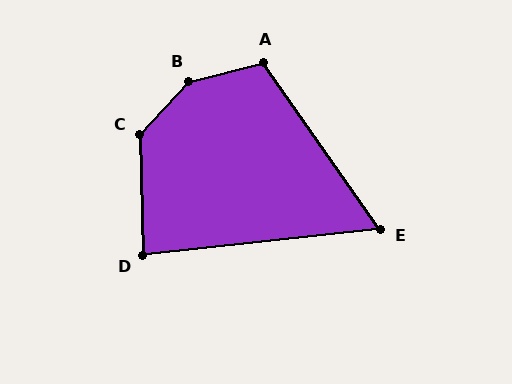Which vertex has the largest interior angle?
B, at approximately 146 degrees.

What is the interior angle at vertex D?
Approximately 85 degrees (approximately right).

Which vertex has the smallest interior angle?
E, at approximately 61 degrees.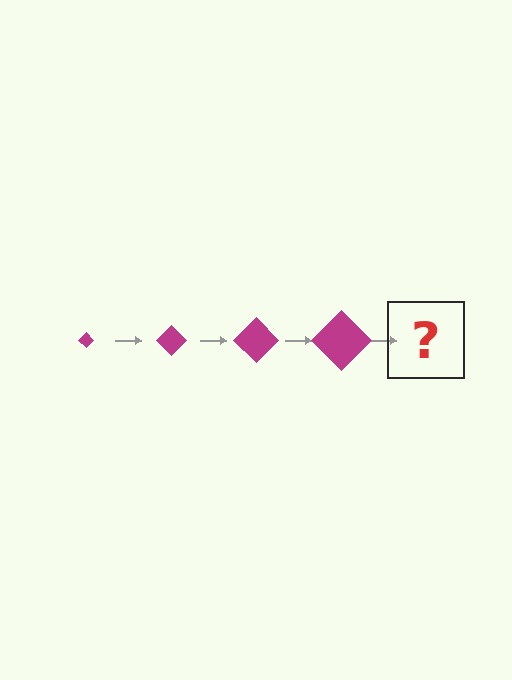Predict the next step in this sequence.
The next step is a magenta diamond, larger than the previous one.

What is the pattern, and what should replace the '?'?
The pattern is that the diamond gets progressively larger each step. The '?' should be a magenta diamond, larger than the previous one.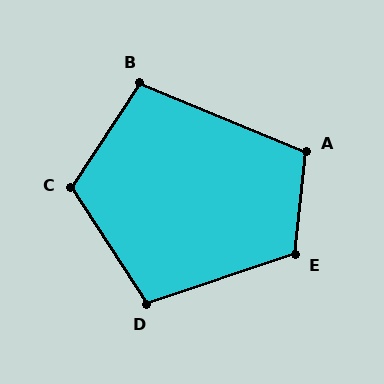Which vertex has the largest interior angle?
E, at approximately 114 degrees.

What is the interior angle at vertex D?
Approximately 104 degrees (obtuse).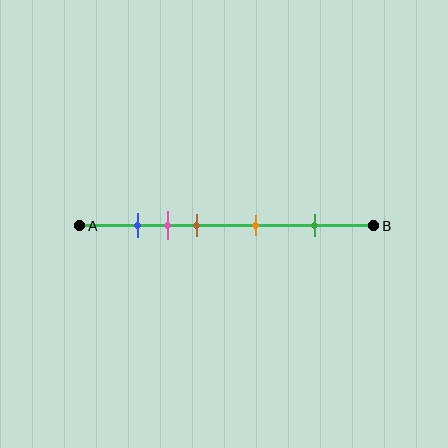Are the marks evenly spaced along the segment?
No, the marks are not evenly spaced.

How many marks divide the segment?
There are 5 marks dividing the segment.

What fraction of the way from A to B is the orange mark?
The orange mark is approximately 60% (0.6) of the way from A to B.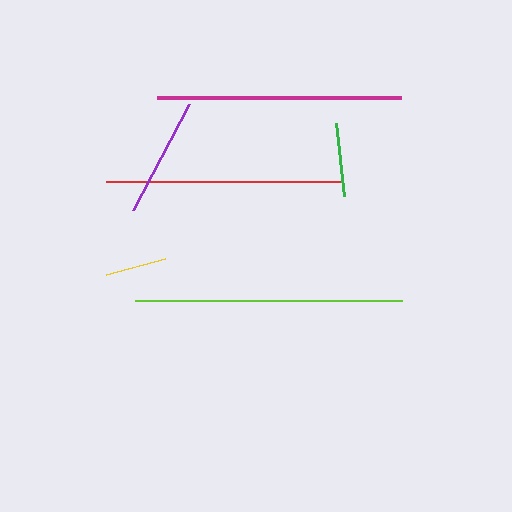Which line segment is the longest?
The lime line is the longest at approximately 267 pixels.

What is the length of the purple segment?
The purple segment is approximately 120 pixels long.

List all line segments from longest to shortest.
From longest to shortest: lime, magenta, red, purple, green, yellow.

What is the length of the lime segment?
The lime segment is approximately 267 pixels long.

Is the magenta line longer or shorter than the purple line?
The magenta line is longer than the purple line.